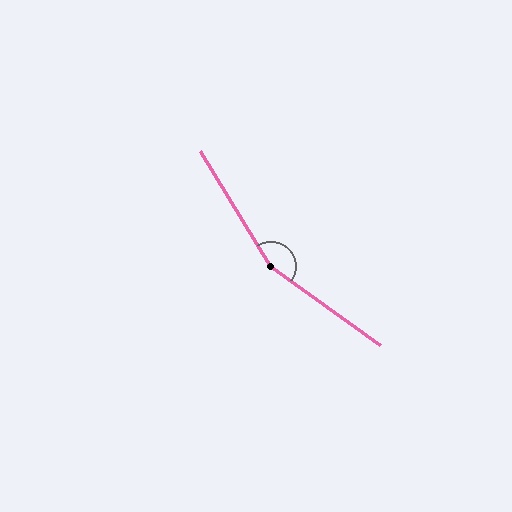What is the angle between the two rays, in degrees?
Approximately 157 degrees.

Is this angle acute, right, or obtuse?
It is obtuse.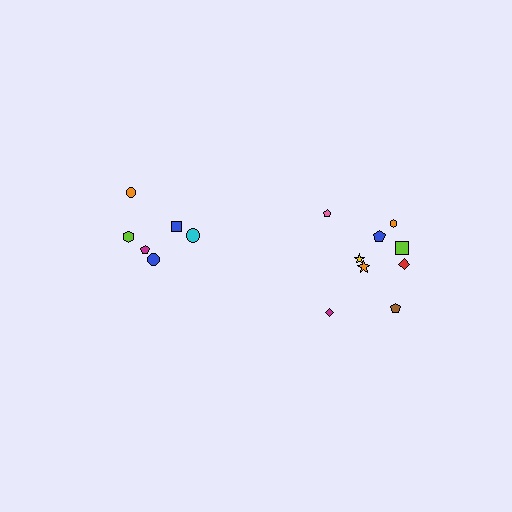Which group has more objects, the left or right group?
The right group.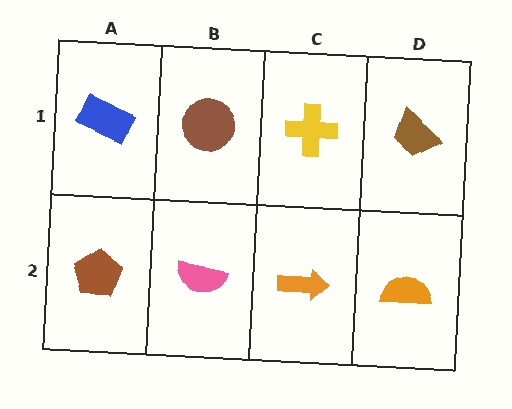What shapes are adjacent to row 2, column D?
A brown trapezoid (row 1, column D), an orange arrow (row 2, column C).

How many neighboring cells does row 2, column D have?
2.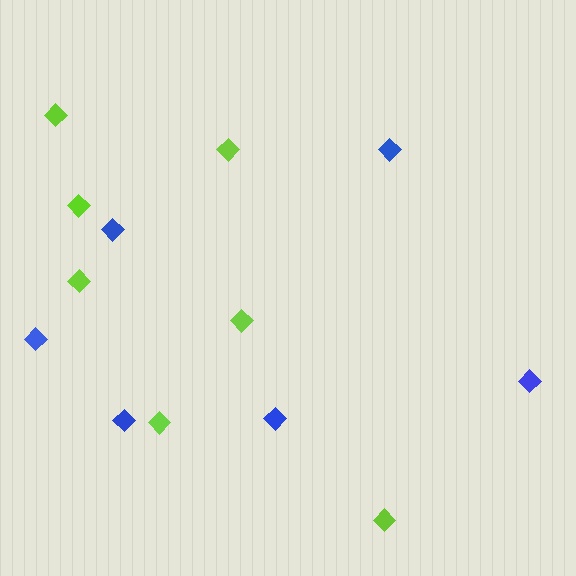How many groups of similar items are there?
There are 2 groups: one group of lime diamonds (7) and one group of blue diamonds (6).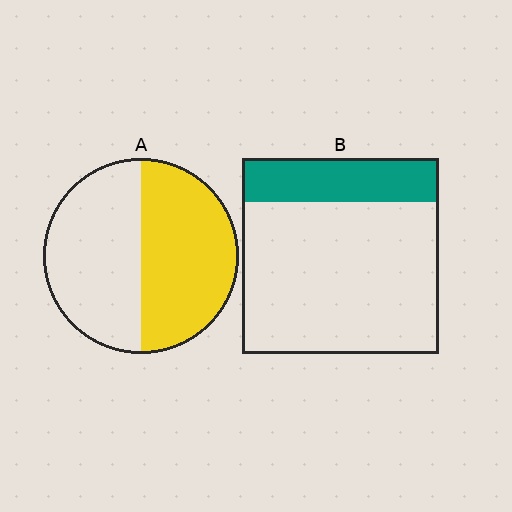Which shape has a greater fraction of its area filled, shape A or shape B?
Shape A.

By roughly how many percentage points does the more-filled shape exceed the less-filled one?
By roughly 30 percentage points (A over B).